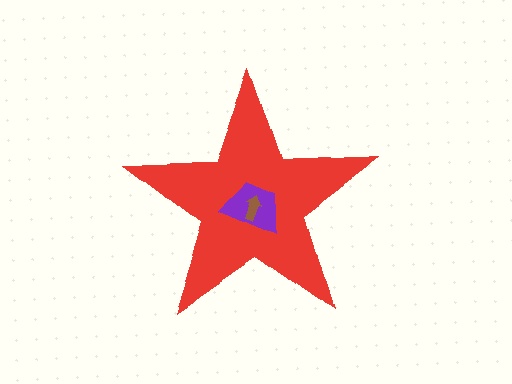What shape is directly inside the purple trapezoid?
The brown arrow.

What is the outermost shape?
The red star.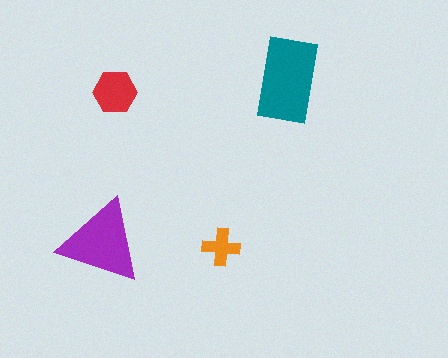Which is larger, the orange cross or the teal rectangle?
The teal rectangle.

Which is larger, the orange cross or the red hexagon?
The red hexagon.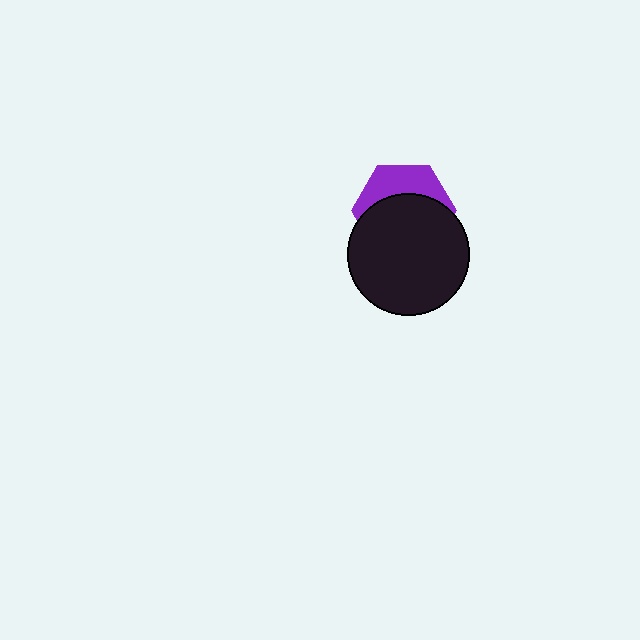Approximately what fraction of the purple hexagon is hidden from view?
Roughly 64% of the purple hexagon is hidden behind the black circle.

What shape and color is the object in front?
The object in front is a black circle.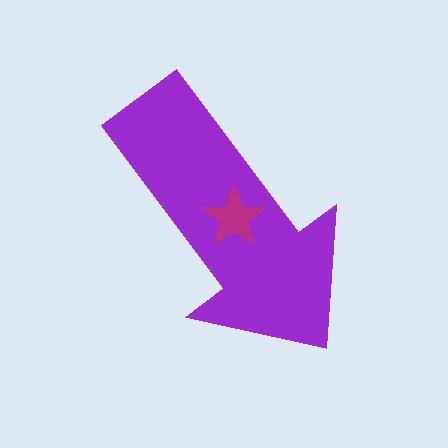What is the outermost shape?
The purple arrow.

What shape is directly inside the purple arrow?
The magenta star.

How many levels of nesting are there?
2.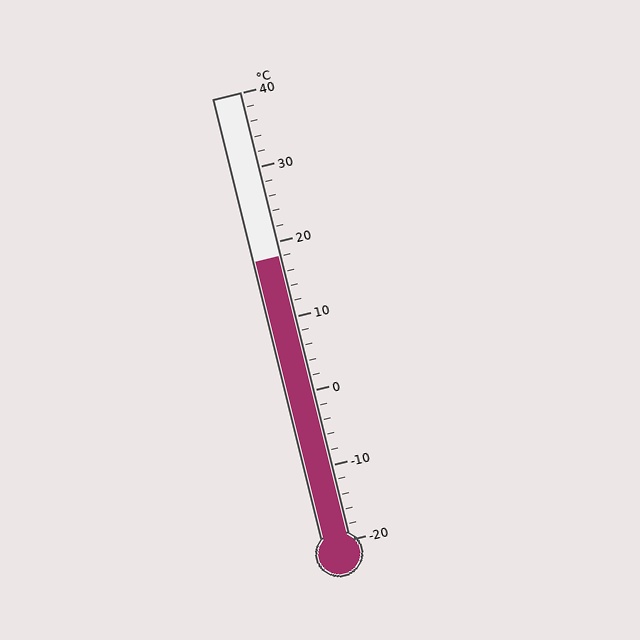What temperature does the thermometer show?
The thermometer shows approximately 18°C.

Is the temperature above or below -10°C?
The temperature is above -10°C.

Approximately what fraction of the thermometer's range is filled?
The thermometer is filled to approximately 65% of its range.